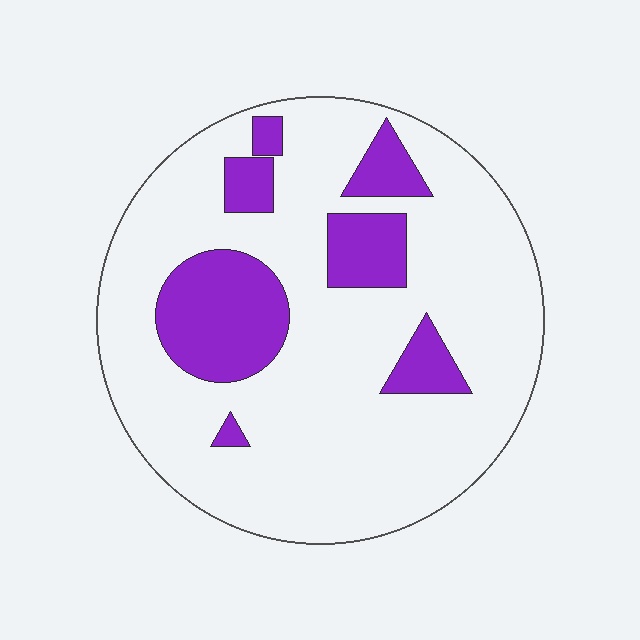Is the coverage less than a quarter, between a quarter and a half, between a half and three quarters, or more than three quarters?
Less than a quarter.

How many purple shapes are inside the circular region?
7.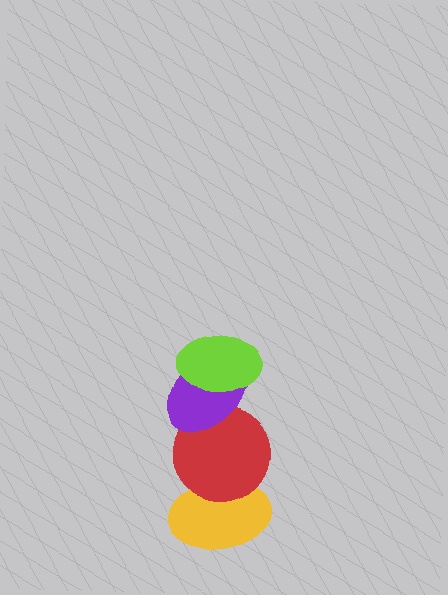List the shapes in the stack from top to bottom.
From top to bottom: the lime ellipse, the purple ellipse, the red circle, the yellow ellipse.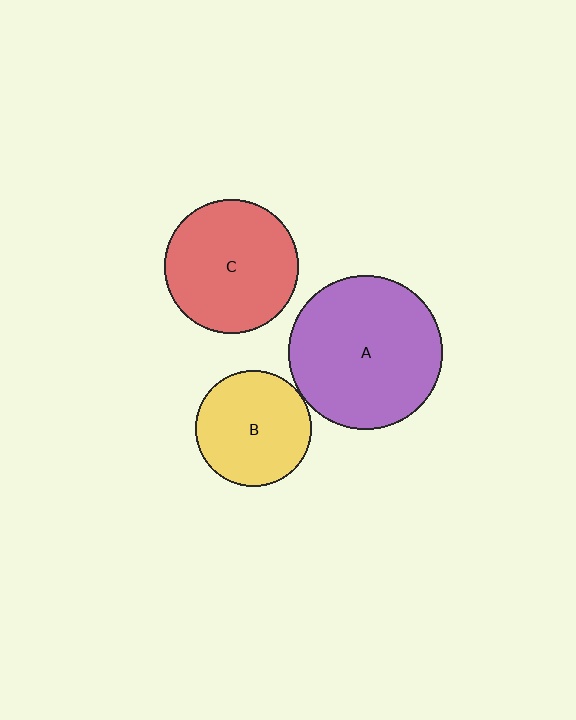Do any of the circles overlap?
No, none of the circles overlap.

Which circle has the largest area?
Circle A (purple).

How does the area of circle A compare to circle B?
Approximately 1.7 times.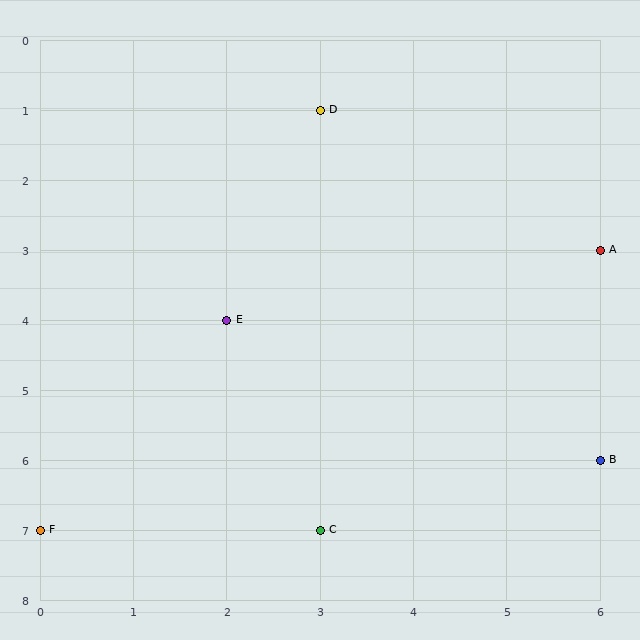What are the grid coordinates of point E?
Point E is at grid coordinates (2, 4).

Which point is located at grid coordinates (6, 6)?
Point B is at (6, 6).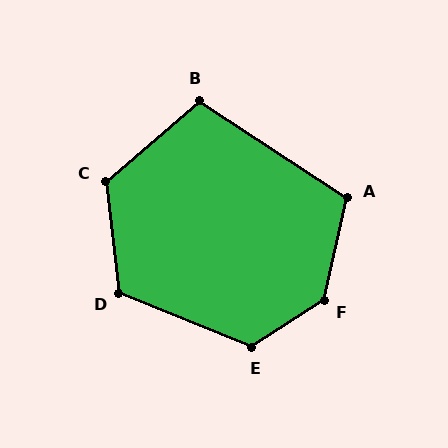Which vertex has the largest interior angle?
F, at approximately 135 degrees.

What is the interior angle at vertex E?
Approximately 125 degrees (obtuse).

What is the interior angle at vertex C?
Approximately 124 degrees (obtuse).